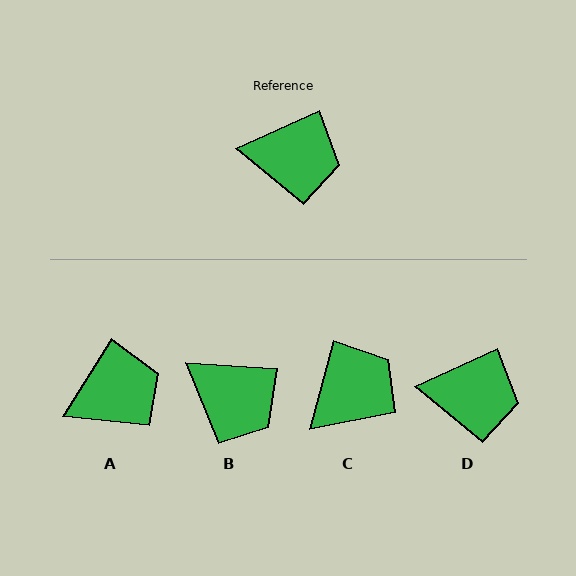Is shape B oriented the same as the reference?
No, it is off by about 28 degrees.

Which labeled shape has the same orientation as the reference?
D.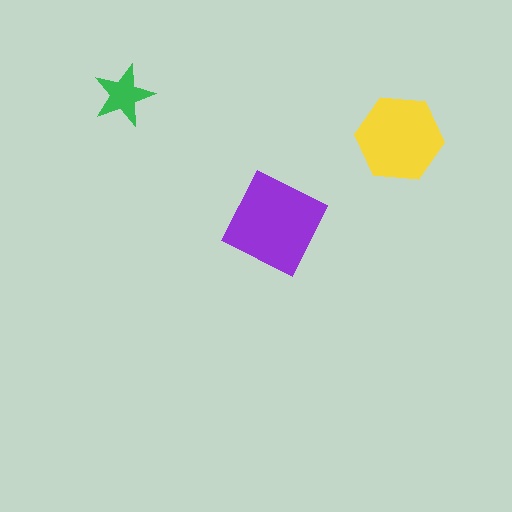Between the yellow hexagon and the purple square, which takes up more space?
The purple square.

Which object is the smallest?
The green star.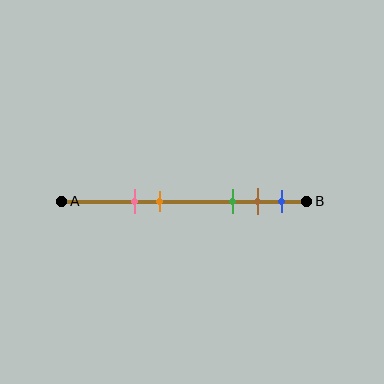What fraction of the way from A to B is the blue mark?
The blue mark is approximately 90% (0.9) of the way from A to B.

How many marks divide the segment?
There are 5 marks dividing the segment.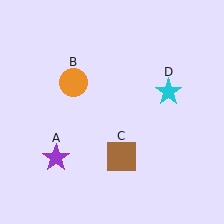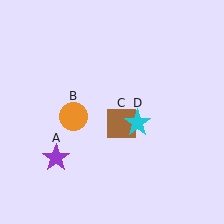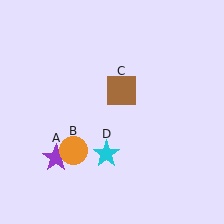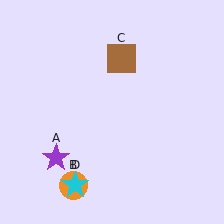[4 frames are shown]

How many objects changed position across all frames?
3 objects changed position: orange circle (object B), brown square (object C), cyan star (object D).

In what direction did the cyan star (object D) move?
The cyan star (object D) moved down and to the left.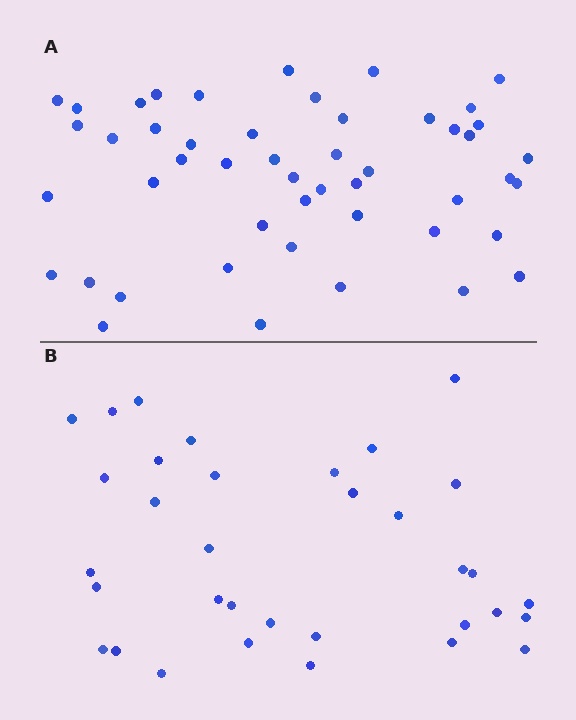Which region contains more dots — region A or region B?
Region A (the top region) has more dots.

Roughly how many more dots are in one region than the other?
Region A has approximately 15 more dots than region B.